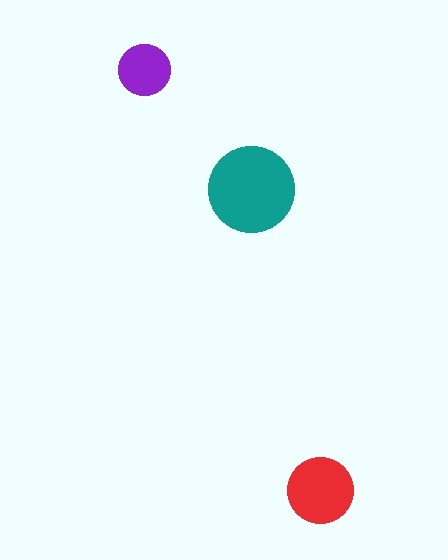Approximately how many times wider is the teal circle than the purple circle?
About 1.5 times wider.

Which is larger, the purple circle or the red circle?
The red one.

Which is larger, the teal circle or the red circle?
The teal one.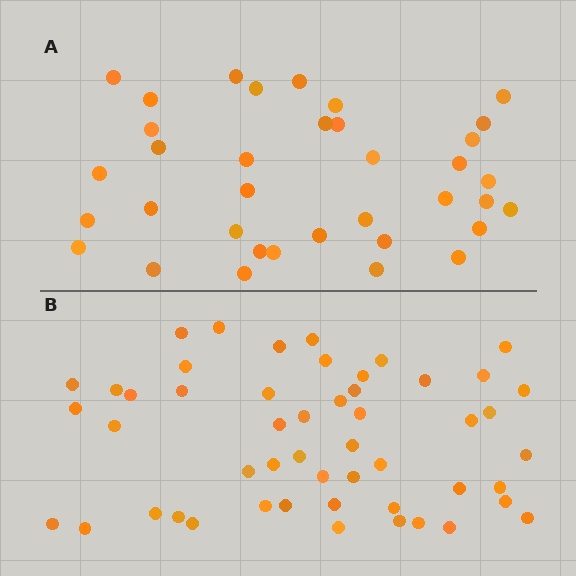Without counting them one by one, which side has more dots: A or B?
Region B (the bottom region) has more dots.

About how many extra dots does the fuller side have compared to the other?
Region B has approximately 15 more dots than region A.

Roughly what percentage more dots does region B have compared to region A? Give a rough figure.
About 40% more.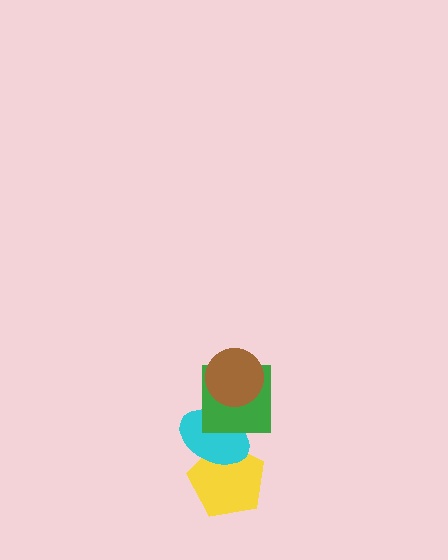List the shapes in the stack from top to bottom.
From top to bottom: the brown circle, the green square, the cyan ellipse, the yellow pentagon.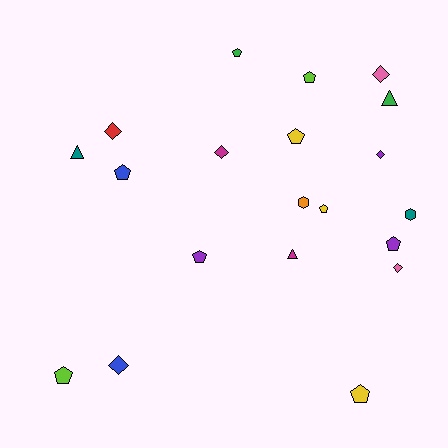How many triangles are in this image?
There are 3 triangles.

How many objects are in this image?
There are 20 objects.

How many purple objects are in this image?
There are 3 purple objects.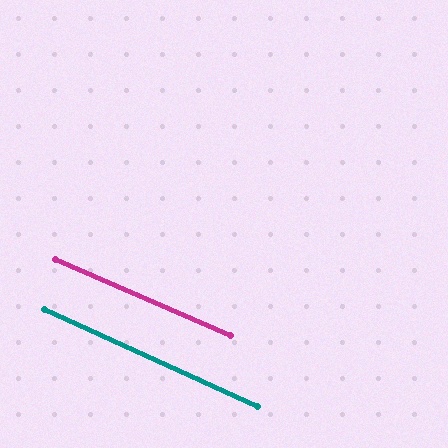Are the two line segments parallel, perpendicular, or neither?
Parallel — their directions differ by only 0.9°.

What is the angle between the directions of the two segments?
Approximately 1 degree.